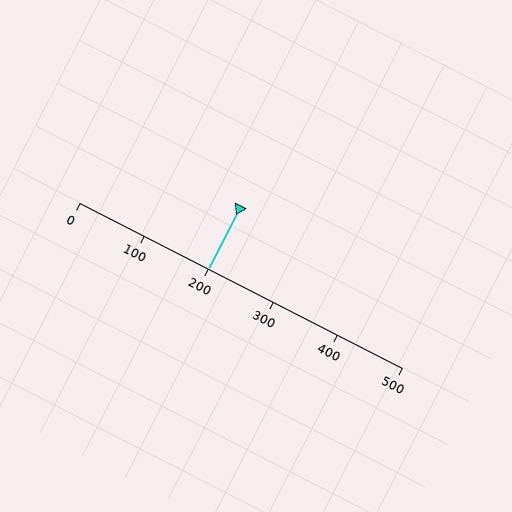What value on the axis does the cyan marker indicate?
The marker indicates approximately 200.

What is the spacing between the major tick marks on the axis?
The major ticks are spaced 100 apart.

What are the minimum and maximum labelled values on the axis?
The axis runs from 0 to 500.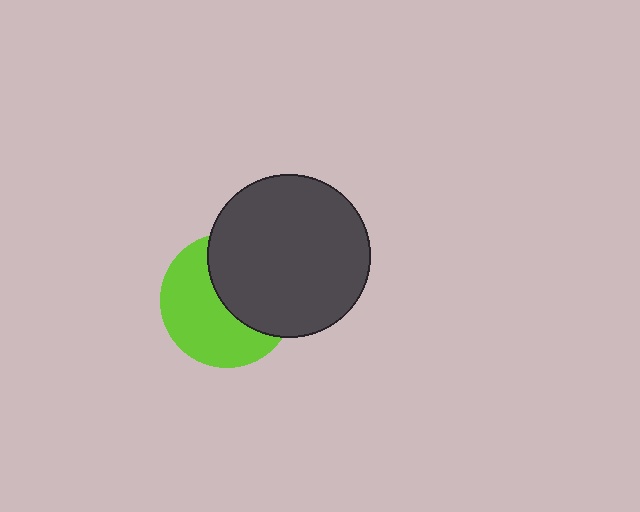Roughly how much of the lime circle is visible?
About half of it is visible (roughly 54%).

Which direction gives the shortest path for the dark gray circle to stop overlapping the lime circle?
Moving right gives the shortest separation.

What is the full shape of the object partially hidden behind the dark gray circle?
The partially hidden object is a lime circle.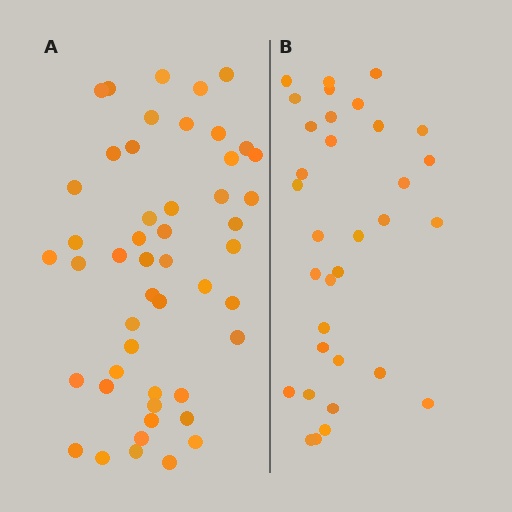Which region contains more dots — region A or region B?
Region A (the left region) has more dots.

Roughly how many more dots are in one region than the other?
Region A has approximately 15 more dots than region B.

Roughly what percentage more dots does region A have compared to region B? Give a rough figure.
About 50% more.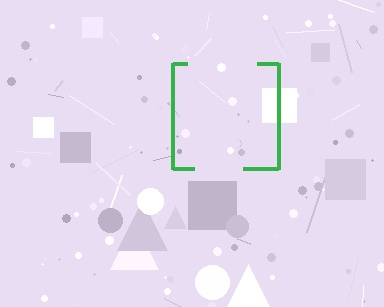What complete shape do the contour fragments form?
The contour fragments form a square.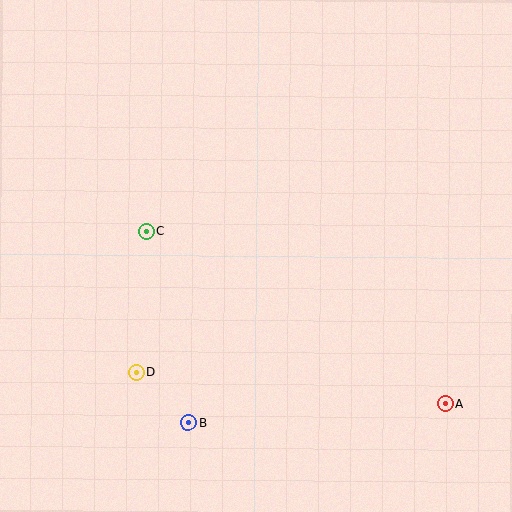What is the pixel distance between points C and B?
The distance between C and B is 196 pixels.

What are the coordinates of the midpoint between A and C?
The midpoint between A and C is at (296, 317).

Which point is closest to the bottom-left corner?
Point D is closest to the bottom-left corner.